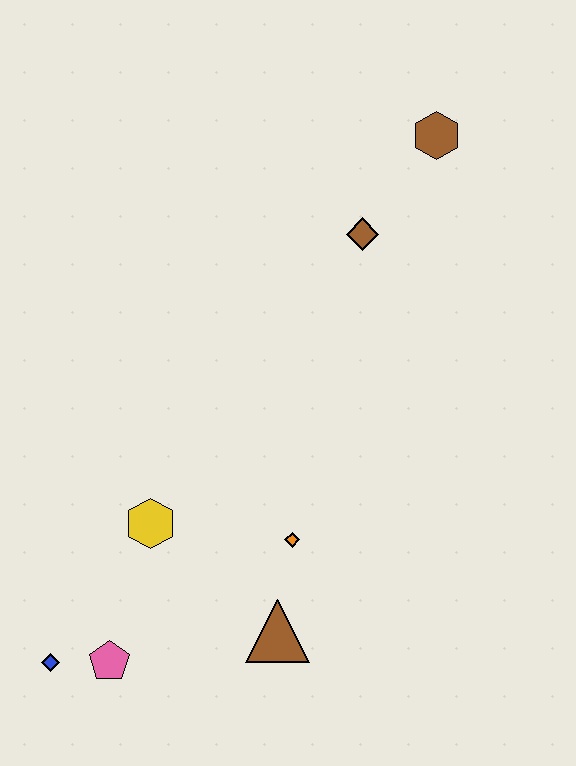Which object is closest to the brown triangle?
The orange diamond is closest to the brown triangle.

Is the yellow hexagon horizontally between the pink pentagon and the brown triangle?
Yes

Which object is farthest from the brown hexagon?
The blue diamond is farthest from the brown hexagon.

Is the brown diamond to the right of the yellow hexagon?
Yes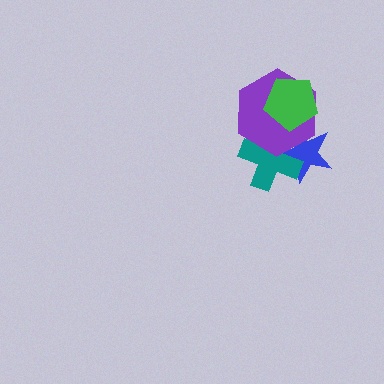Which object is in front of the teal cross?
The purple hexagon is in front of the teal cross.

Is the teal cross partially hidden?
Yes, it is partially covered by another shape.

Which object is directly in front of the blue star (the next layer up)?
The teal cross is directly in front of the blue star.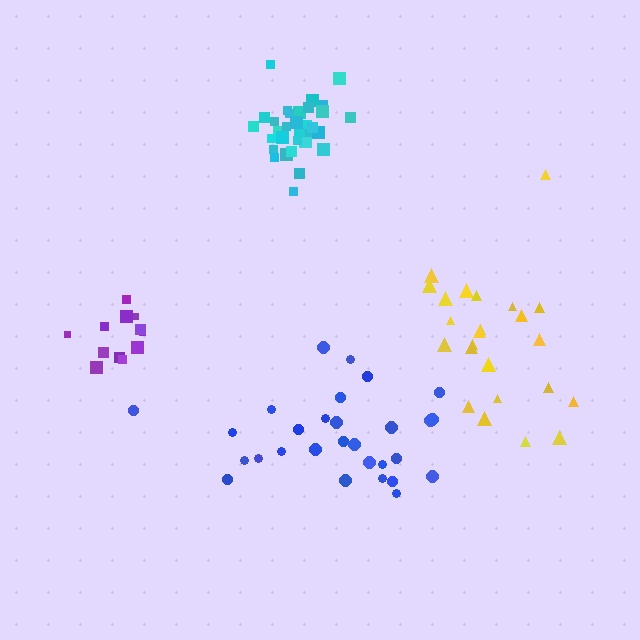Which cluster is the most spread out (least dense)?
Blue.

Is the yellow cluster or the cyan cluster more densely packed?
Cyan.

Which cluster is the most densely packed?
Cyan.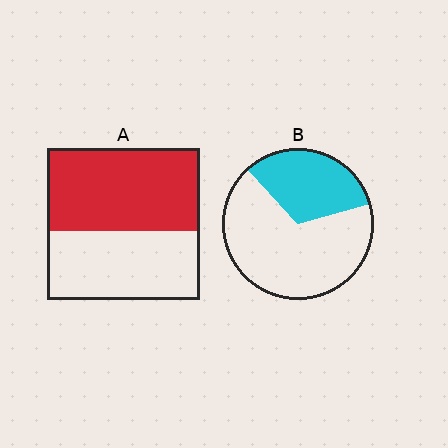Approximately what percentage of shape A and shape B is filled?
A is approximately 55% and B is approximately 35%.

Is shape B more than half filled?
No.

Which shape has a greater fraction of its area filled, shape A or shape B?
Shape A.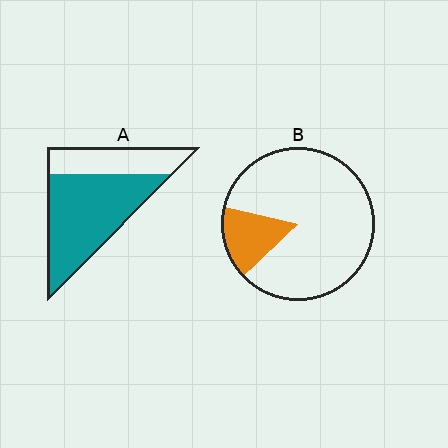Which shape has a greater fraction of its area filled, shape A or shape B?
Shape A.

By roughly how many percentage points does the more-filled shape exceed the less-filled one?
By roughly 50 percentage points (A over B).